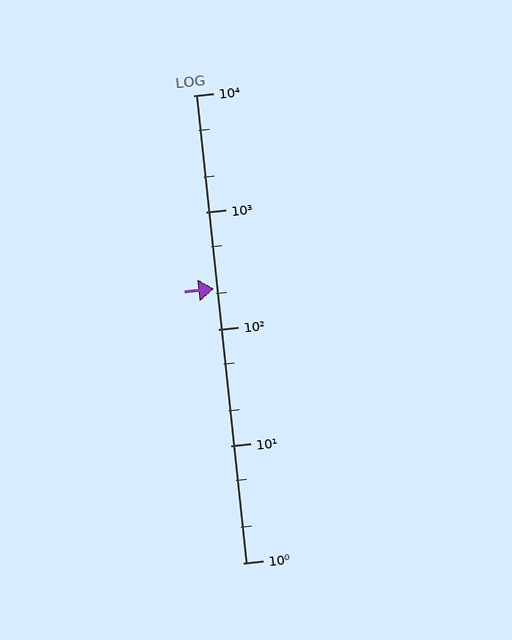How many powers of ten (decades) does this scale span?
The scale spans 4 decades, from 1 to 10000.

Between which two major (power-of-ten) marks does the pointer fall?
The pointer is between 100 and 1000.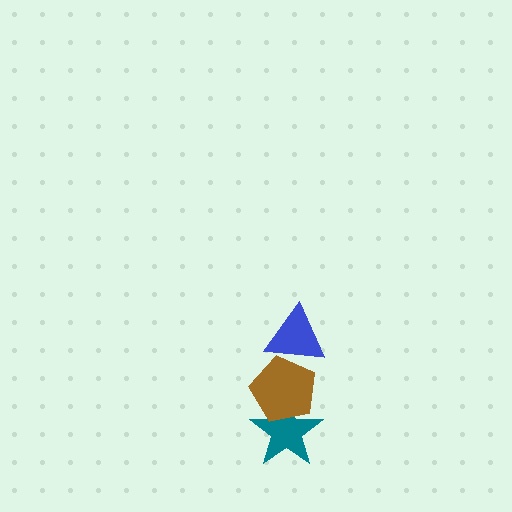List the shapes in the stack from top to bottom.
From top to bottom: the blue triangle, the brown pentagon, the teal star.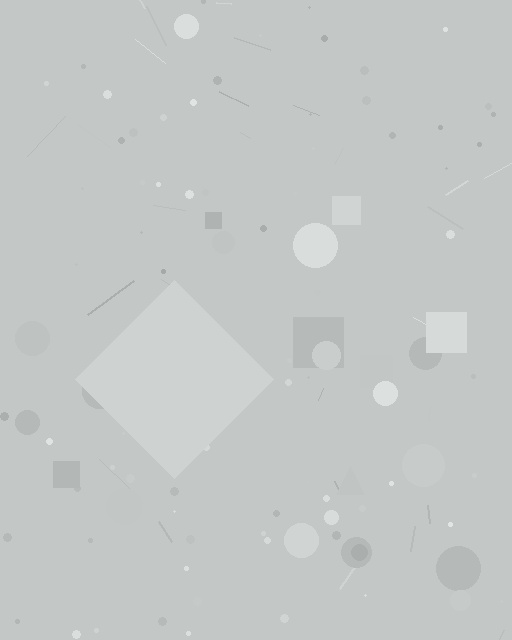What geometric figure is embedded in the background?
A diamond is embedded in the background.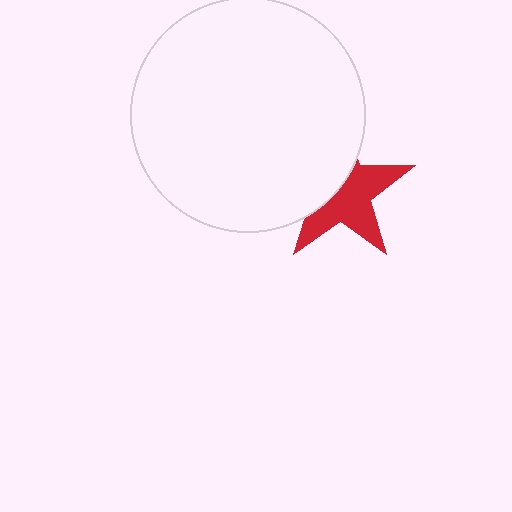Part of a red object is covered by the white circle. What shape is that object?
It is a star.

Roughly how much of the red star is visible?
About half of it is visible (roughly 57%).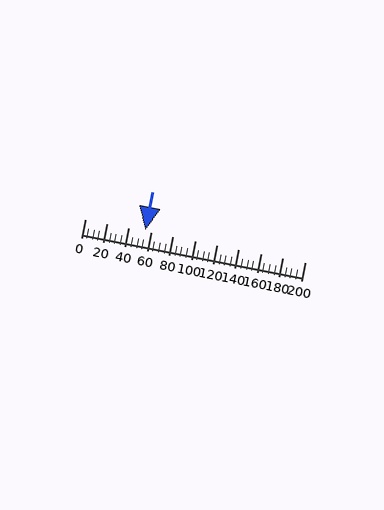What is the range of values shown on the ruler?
The ruler shows values from 0 to 200.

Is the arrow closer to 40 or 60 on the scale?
The arrow is closer to 60.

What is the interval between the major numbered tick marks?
The major tick marks are spaced 20 units apart.